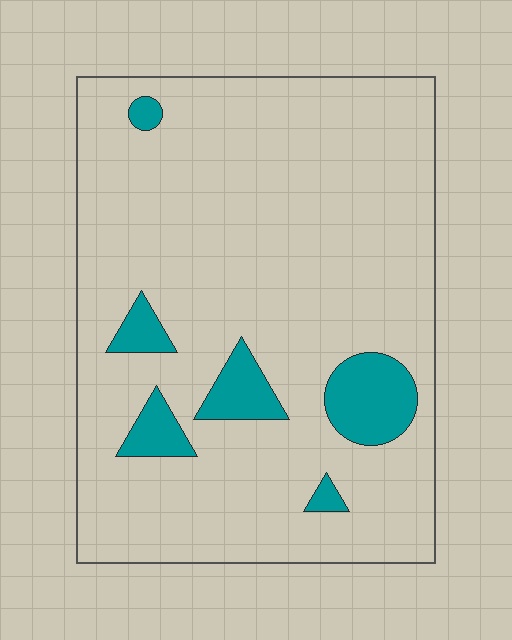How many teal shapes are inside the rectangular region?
6.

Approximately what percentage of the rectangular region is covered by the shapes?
Approximately 10%.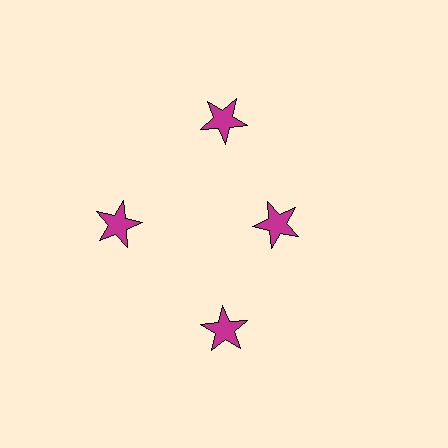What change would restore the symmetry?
The symmetry would be restored by moving it outward, back onto the ring so that all 4 stars sit at equal angles and equal distance from the center.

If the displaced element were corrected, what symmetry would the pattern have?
It would have 4-fold rotational symmetry — the pattern would map onto itself every 90 degrees.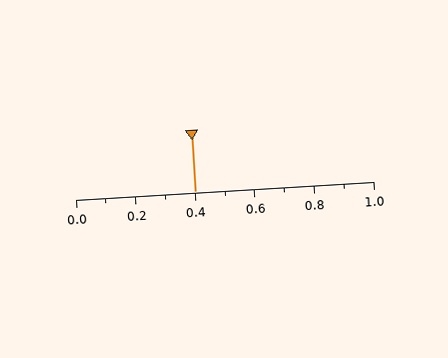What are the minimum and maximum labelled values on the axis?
The axis runs from 0.0 to 1.0.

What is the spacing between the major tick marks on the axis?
The major ticks are spaced 0.2 apart.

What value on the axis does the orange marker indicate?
The marker indicates approximately 0.4.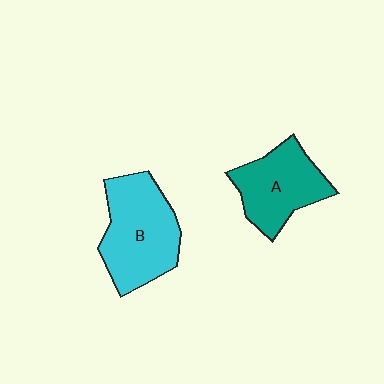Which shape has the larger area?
Shape B (cyan).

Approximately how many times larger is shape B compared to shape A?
Approximately 1.2 times.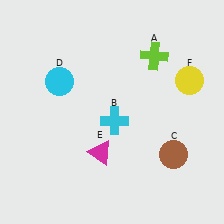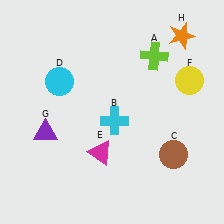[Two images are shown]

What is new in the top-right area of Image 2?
An orange star (H) was added in the top-right area of Image 2.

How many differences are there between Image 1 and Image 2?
There are 2 differences between the two images.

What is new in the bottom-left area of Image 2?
A purple triangle (G) was added in the bottom-left area of Image 2.